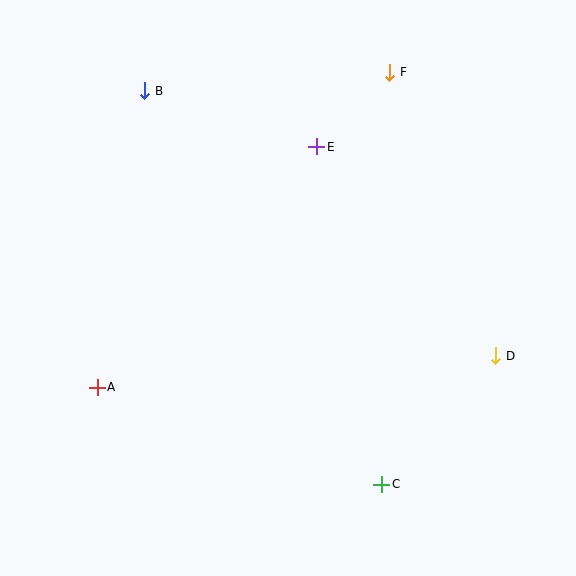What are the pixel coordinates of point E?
Point E is at (317, 147).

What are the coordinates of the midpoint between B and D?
The midpoint between B and D is at (320, 223).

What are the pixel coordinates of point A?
Point A is at (97, 387).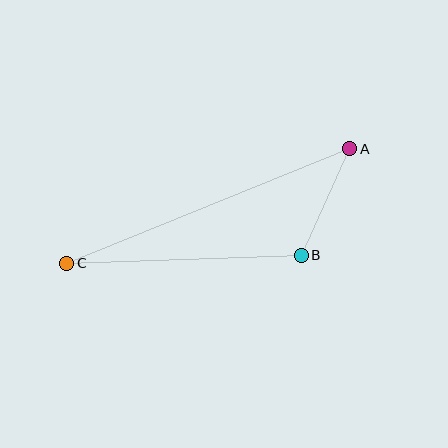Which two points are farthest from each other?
Points A and C are farthest from each other.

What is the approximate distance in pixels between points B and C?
The distance between B and C is approximately 235 pixels.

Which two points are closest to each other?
Points A and B are closest to each other.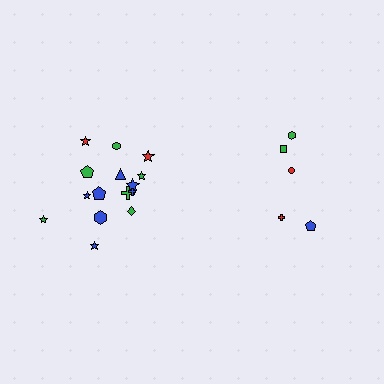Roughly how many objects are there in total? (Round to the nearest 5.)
Roughly 20 objects in total.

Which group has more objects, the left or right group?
The left group.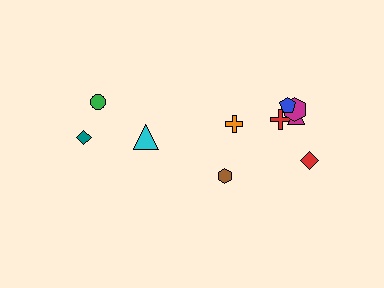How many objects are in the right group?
There are 7 objects.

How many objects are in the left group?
There are 3 objects.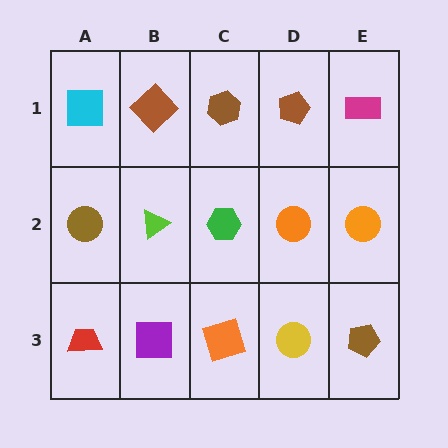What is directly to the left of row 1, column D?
A brown hexagon.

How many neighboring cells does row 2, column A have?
3.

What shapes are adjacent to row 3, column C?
A green hexagon (row 2, column C), a purple square (row 3, column B), a yellow circle (row 3, column D).